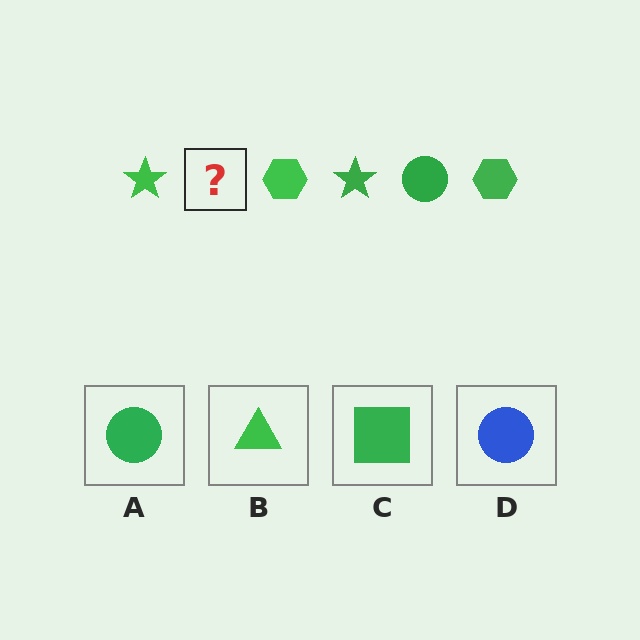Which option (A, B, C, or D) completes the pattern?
A.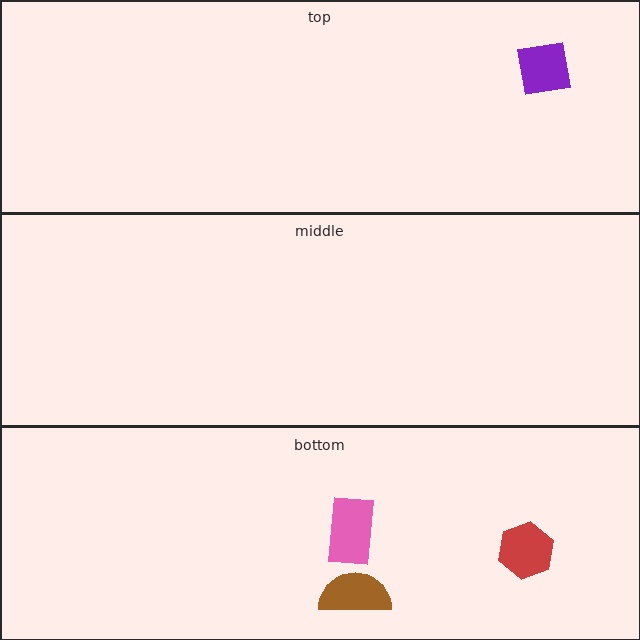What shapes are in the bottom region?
The red hexagon, the brown semicircle, the pink rectangle.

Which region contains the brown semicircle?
The bottom region.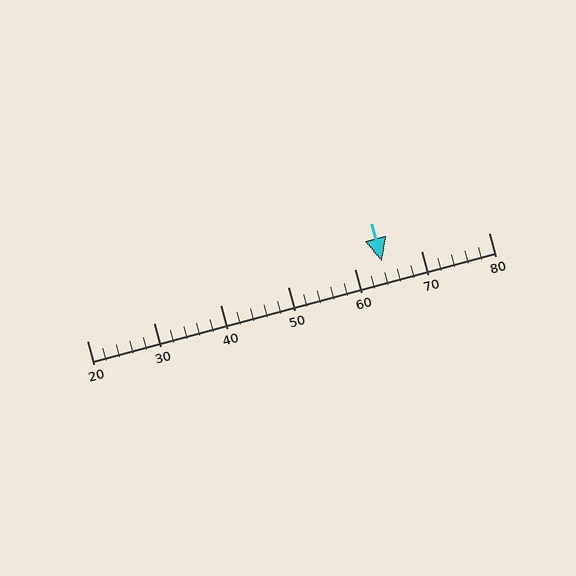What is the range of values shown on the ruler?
The ruler shows values from 20 to 80.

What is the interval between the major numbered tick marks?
The major tick marks are spaced 10 units apart.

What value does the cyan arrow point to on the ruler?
The cyan arrow points to approximately 64.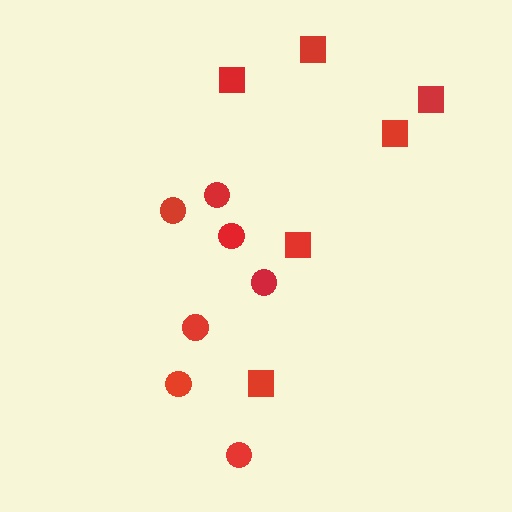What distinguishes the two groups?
There are 2 groups: one group of squares (6) and one group of circles (7).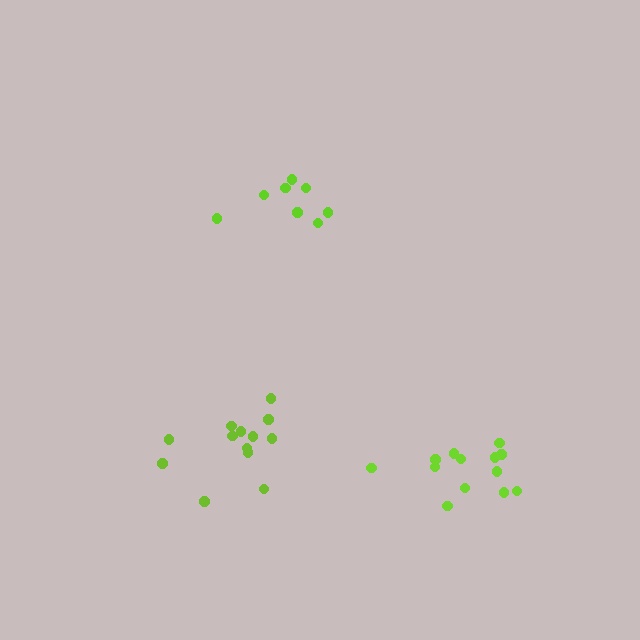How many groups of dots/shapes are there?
There are 3 groups.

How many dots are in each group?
Group 1: 13 dots, Group 2: 13 dots, Group 3: 8 dots (34 total).